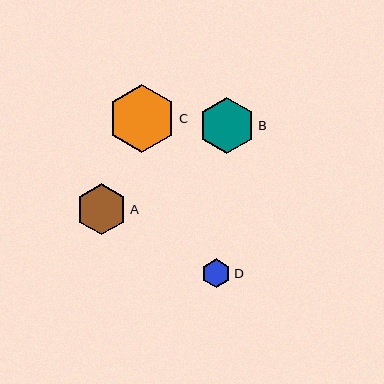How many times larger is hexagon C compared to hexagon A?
Hexagon C is approximately 1.3 times the size of hexagon A.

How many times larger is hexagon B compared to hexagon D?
Hexagon B is approximately 1.9 times the size of hexagon D.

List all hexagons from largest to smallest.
From largest to smallest: C, B, A, D.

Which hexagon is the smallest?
Hexagon D is the smallest with a size of approximately 29 pixels.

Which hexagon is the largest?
Hexagon C is the largest with a size of approximately 67 pixels.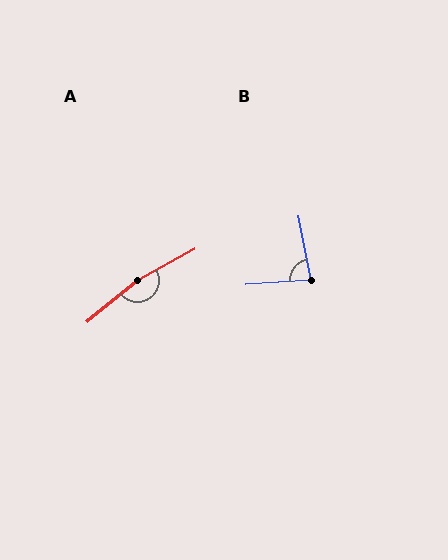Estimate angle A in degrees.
Approximately 169 degrees.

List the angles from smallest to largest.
B (83°), A (169°).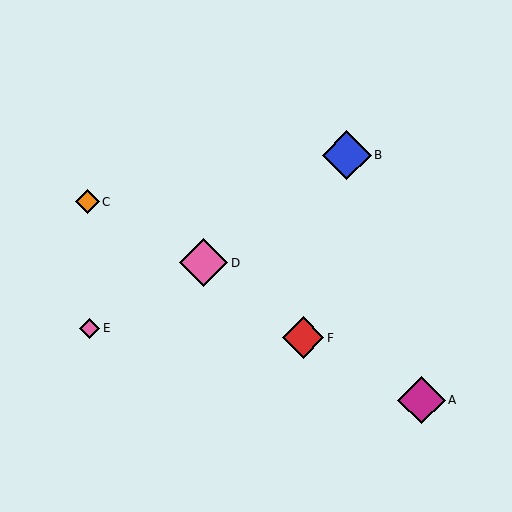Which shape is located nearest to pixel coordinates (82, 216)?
The orange diamond (labeled C) at (87, 202) is nearest to that location.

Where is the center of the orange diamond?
The center of the orange diamond is at (87, 202).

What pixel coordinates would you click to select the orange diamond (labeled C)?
Click at (87, 202) to select the orange diamond C.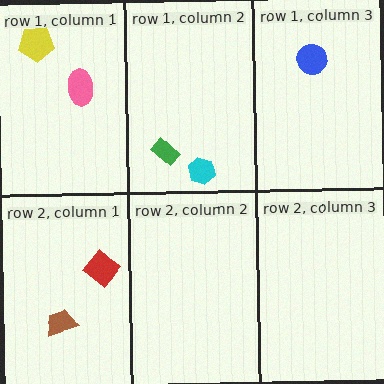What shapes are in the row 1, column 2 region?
The cyan hexagon, the green rectangle.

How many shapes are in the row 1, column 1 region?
2.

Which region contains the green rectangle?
The row 1, column 2 region.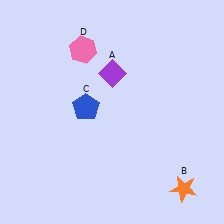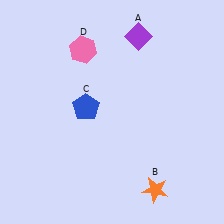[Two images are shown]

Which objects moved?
The objects that moved are: the purple diamond (A), the orange star (B).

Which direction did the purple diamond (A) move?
The purple diamond (A) moved up.